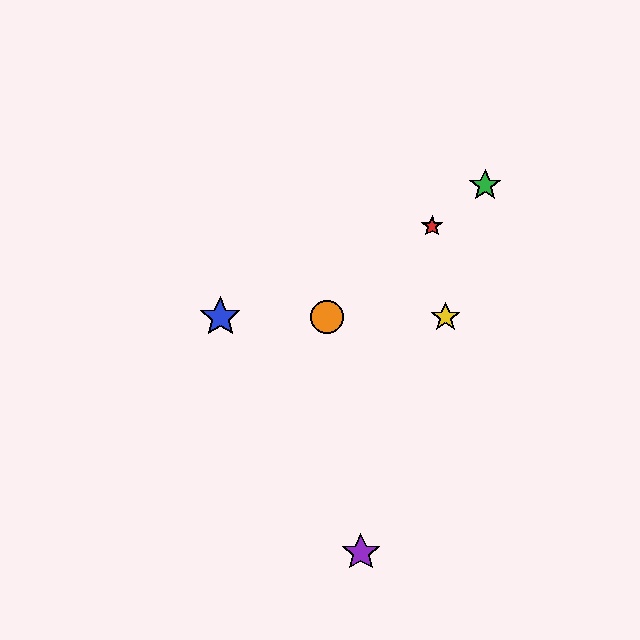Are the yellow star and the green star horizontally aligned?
No, the yellow star is at y≈317 and the green star is at y≈186.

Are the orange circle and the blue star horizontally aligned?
Yes, both are at y≈317.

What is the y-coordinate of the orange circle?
The orange circle is at y≈317.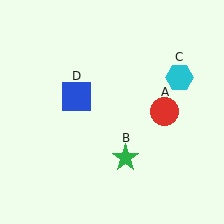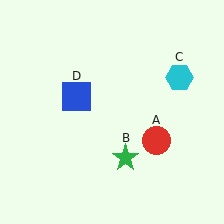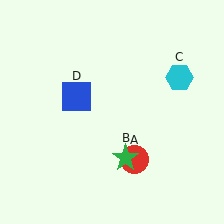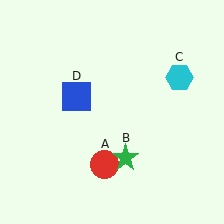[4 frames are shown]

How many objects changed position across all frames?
1 object changed position: red circle (object A).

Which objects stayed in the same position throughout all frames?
Green star (object B) and cyan hexagon (object C) and blue square (object D) remained stationary.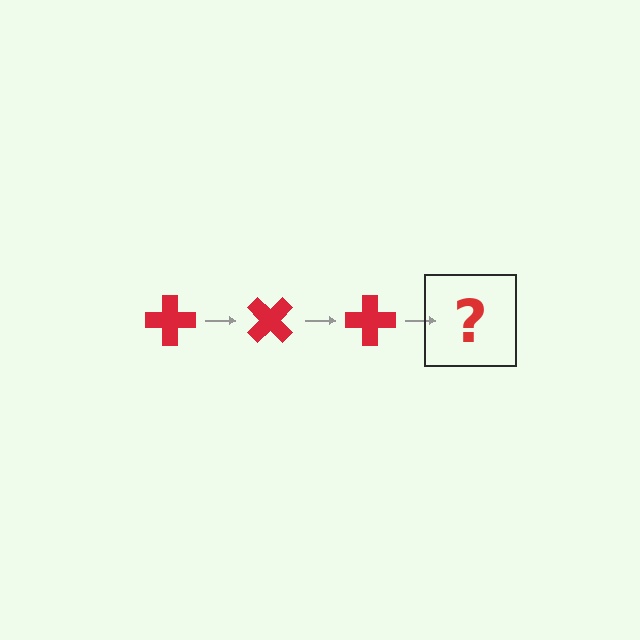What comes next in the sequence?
The next element should be a red cross rotated 135 degrees.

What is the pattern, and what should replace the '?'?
The pattern is that the cross rotates 45 degrees each step. The '?' should be a red cross rotated 135 degrees.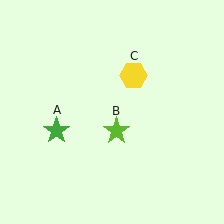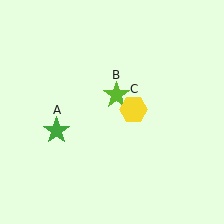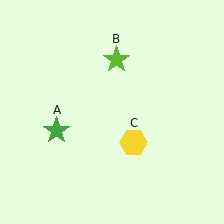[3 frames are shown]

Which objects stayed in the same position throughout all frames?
Green star (object A) remained stationary.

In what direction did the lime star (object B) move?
The lime star (object B) moved up.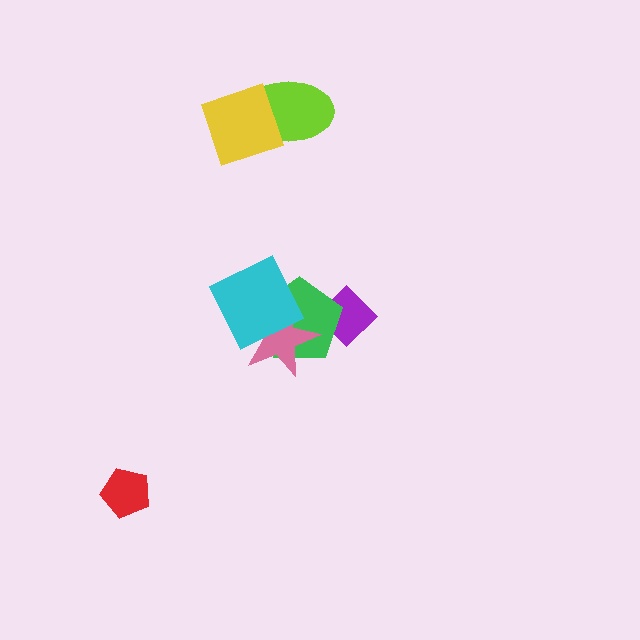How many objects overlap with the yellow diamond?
1 object overlaps with the yellow diamond.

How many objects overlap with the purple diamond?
1 object overlaps with the purple diamond.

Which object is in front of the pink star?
The cyan diamond is in front of the pink star.